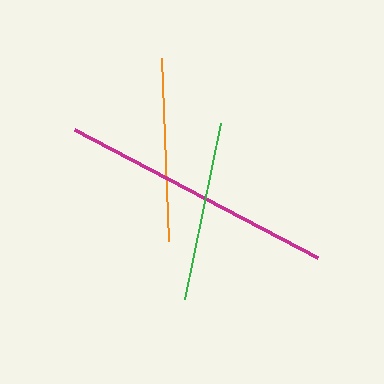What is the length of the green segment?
The green segment is approximately 180 pixels long.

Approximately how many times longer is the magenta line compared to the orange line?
The magenta line is approximately 1.5 times the length of the orange line.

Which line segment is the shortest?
The green line is the shortest at approximately 180 pixels.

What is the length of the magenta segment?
The magenta segment is approximately 275 pixels long.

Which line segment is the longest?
The magenta line is the longest at approximately 275 pixels.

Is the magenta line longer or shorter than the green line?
The magenta line is longer than the green line.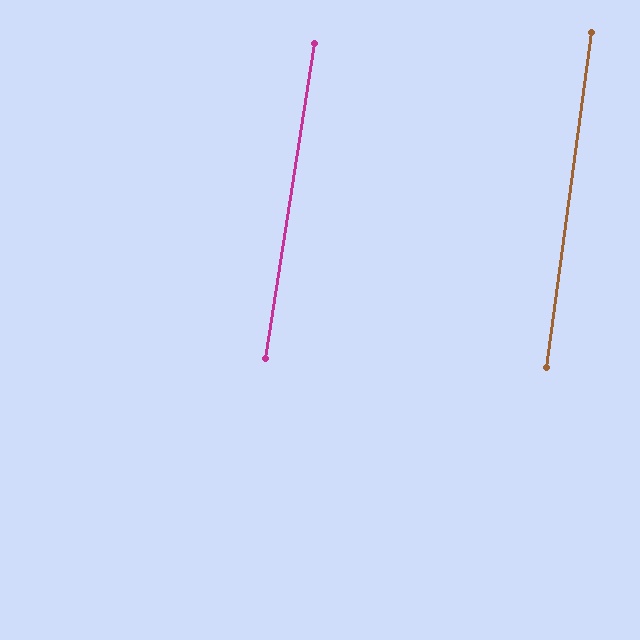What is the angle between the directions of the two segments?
Approximately 1 degree.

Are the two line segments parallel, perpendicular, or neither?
Parallel — their directions differ by only 1.1°.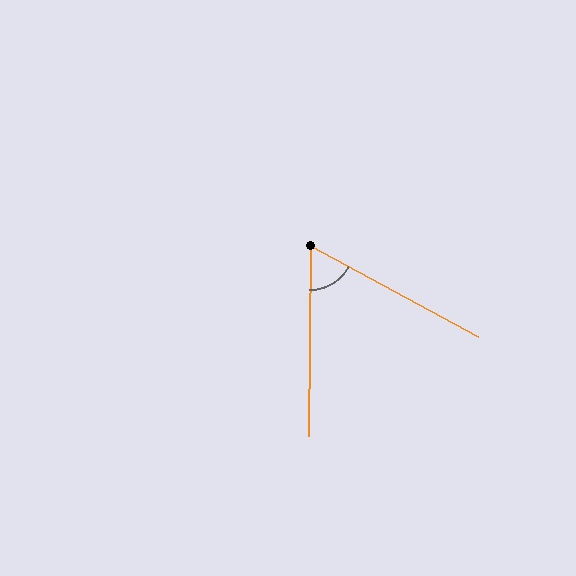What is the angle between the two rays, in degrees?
Approximately 62 degrees.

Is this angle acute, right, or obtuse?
It is acute.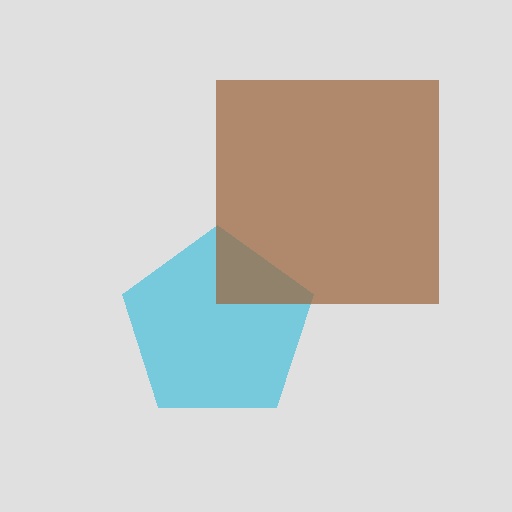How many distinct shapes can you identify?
There are 2 distinct shapes: a cyan pentagon, a brown square.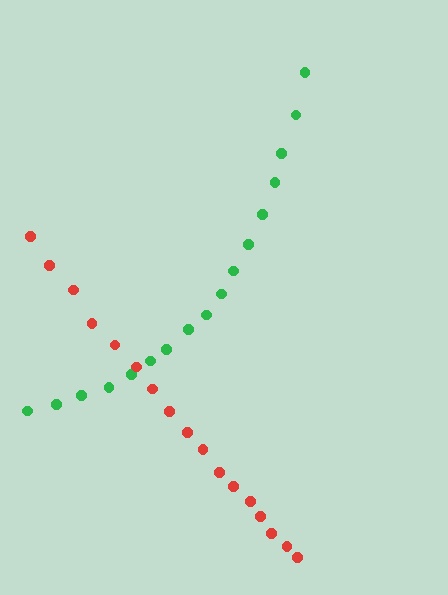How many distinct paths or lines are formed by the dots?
There are 2 distinct paths.